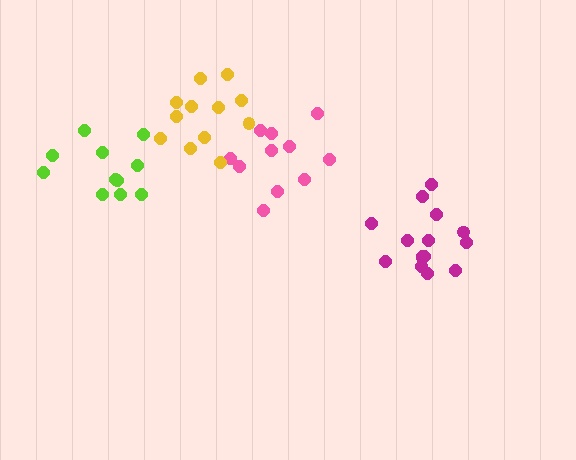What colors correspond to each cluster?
The clusters are colored: pink, lime, magenta, yellow.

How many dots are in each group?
Group 1: 11 dots, Group 2: 11 dots, Group 3: 15 dots, Group 4: 12 dots (49 total).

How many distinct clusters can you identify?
There are 4 distinct clusters.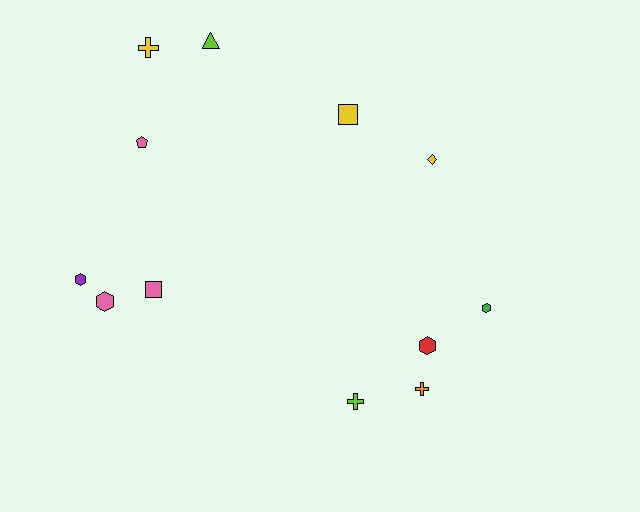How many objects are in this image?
There are 12 objects.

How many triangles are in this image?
There is 1 triangle.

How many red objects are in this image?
There is 1 red object.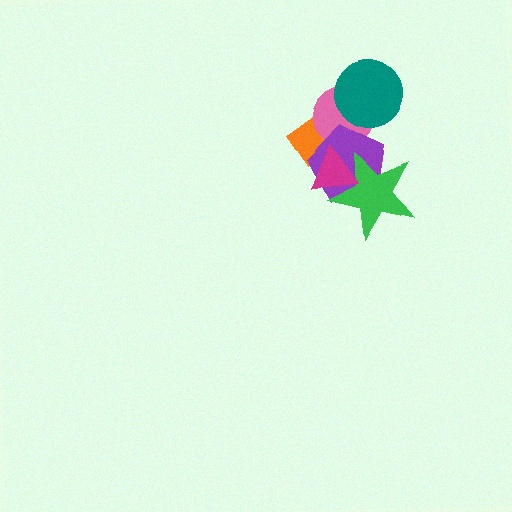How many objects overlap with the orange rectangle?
3 objects overlap with the orange rectangle.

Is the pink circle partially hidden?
Yes, it is partially covered by another shape.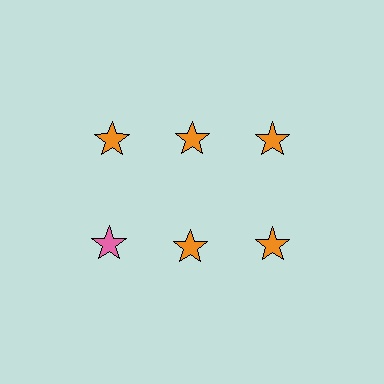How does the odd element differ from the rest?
It has a different color: pink instead of orange.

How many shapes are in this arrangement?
There are 6 shapes arranged in a grid pattern.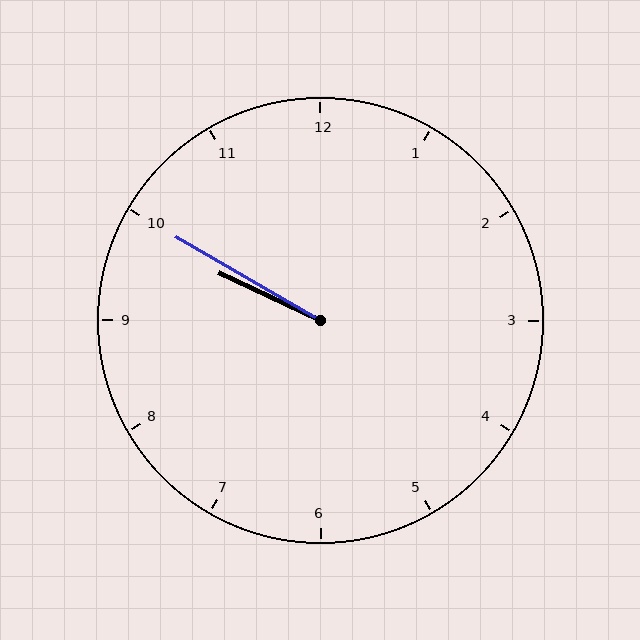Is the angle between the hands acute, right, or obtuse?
It is acute.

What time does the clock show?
9:50.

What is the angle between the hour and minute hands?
Approximately 5 degrees.